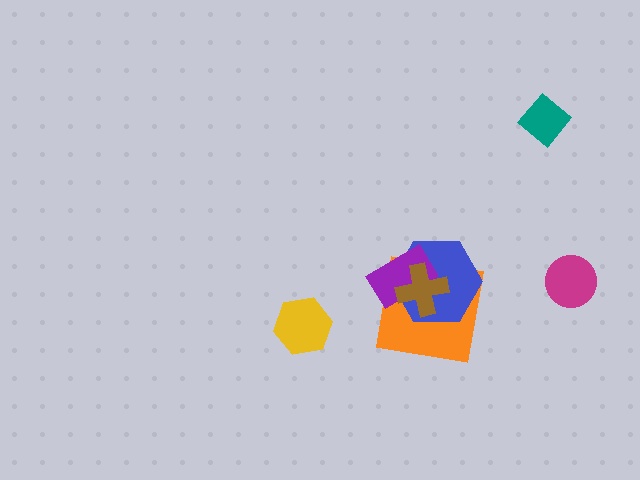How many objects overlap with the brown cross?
3 objects overlap with the brown cross.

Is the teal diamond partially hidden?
No, no other shape covers it.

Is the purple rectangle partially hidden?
Yes, it is partially covered by another shape.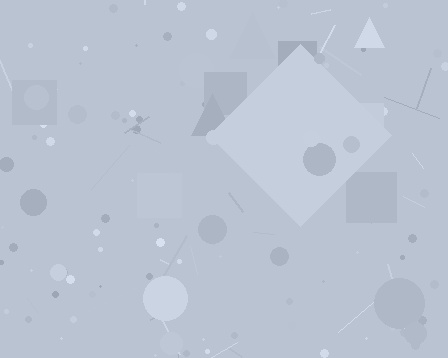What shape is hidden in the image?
A diamond is hidden in the image.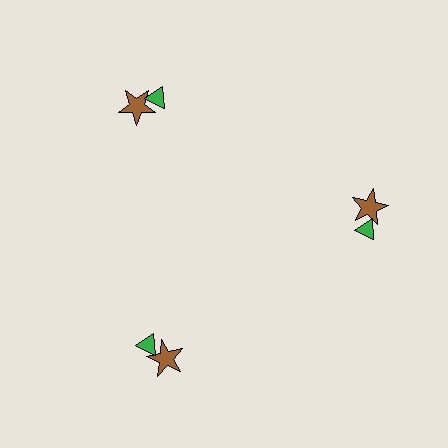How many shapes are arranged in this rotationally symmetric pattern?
There are 6 shapes, arranged in 3 groups of 2.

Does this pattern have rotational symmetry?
Yes, this pattern has 3-fold rotational symmetry. It looks the same after rotating 120 degrees around the center.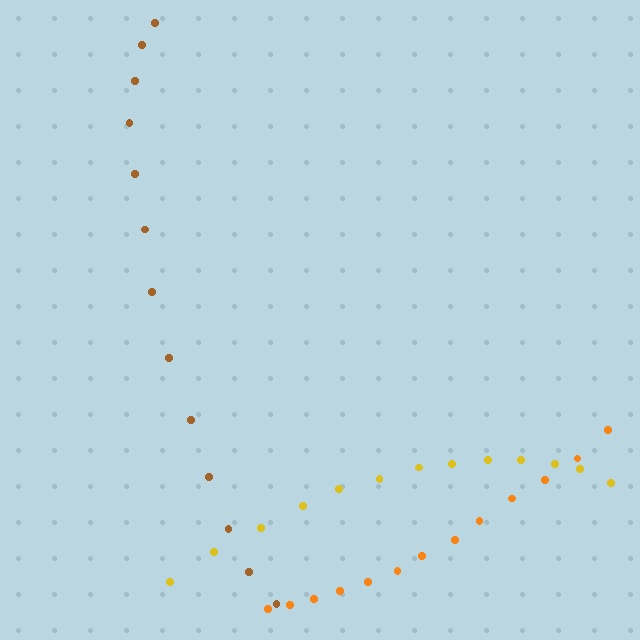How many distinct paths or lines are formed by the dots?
There are 3 distinct paths.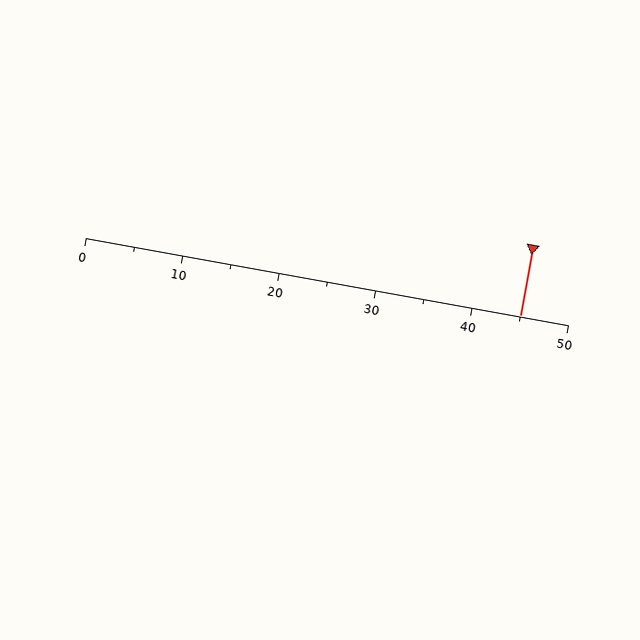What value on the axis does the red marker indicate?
The marker indicates approximately 45.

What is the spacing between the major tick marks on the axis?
The major ticks are spaced 10 apart.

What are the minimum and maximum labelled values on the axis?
The axis runs from 0 to 50.